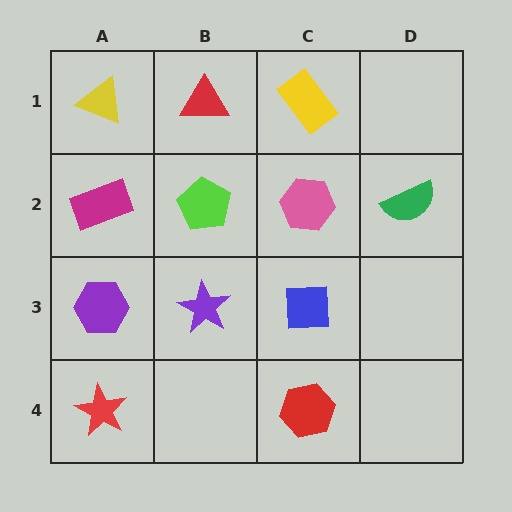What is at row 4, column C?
A red hexagon.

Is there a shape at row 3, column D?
No, that cell is empty.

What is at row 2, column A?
A magenta rectangle.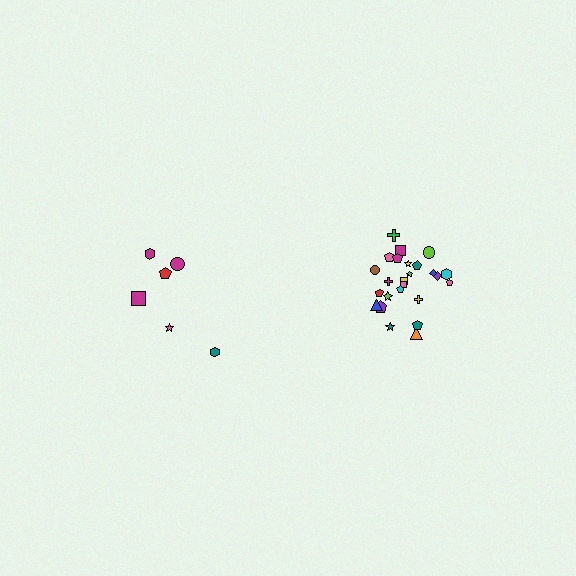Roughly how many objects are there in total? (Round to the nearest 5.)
Roughly 30 objects in total.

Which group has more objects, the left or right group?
The right group.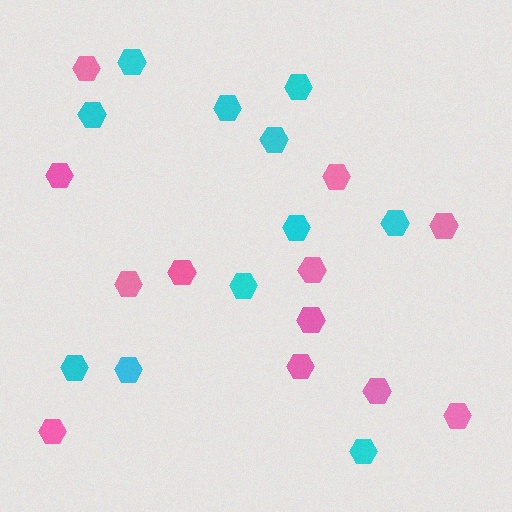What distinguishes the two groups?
There are 2 groups: one group of cyan hexagons (11) and one group of pink hexagons (12).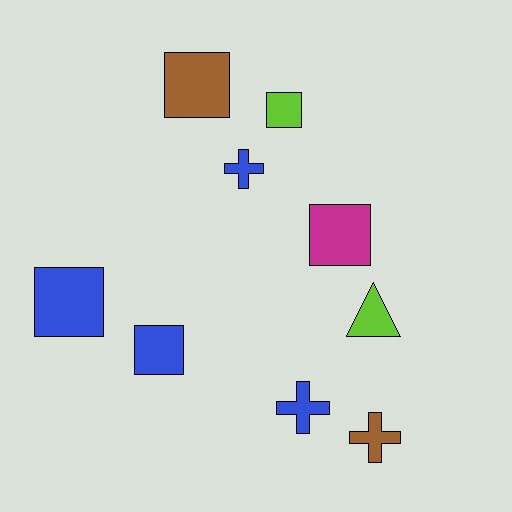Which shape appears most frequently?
Square, with 5 objects.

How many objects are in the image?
There are 9 objects.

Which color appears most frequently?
Blue, with 4 objects.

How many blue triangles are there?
There are no blue triangles.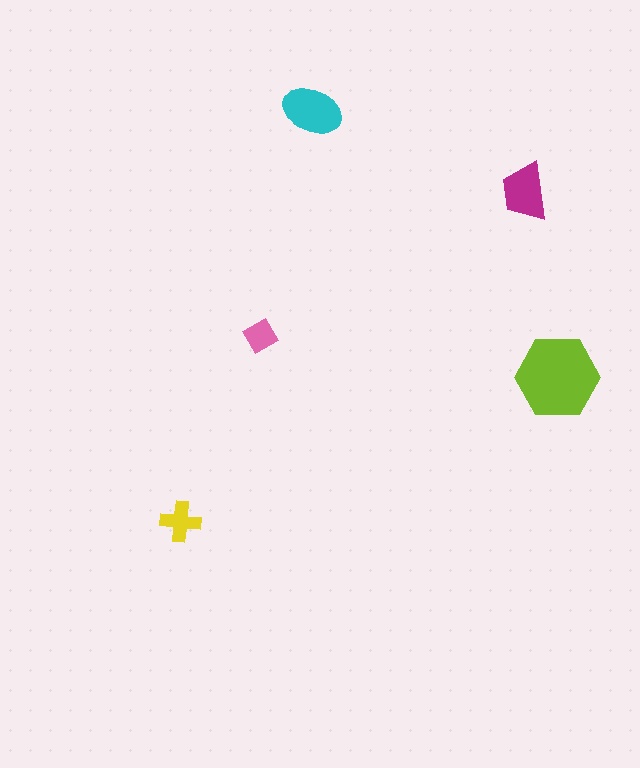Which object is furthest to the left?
The yellow cross is leftmost.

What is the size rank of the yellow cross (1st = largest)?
4th.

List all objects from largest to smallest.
The lime hexagon, the cyan ellipse, the magenta trapezoid, the yellow cross, the pink diamond.